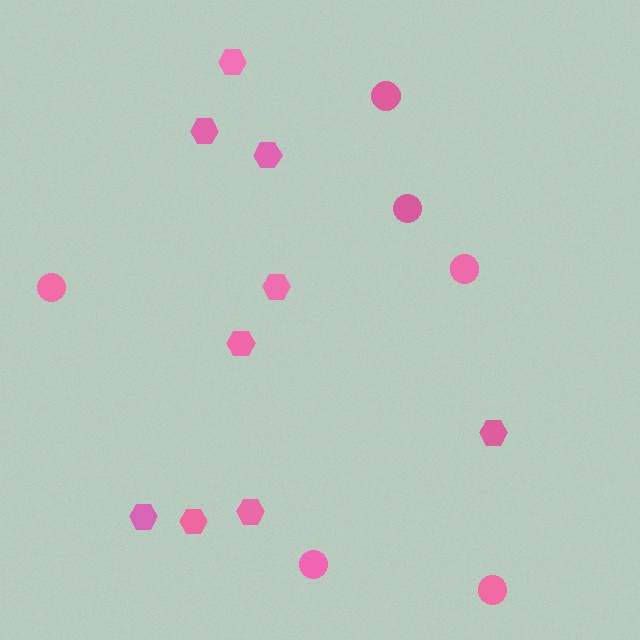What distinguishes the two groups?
There are 2 groups: one group of circles (6) and one group of hexagons (9).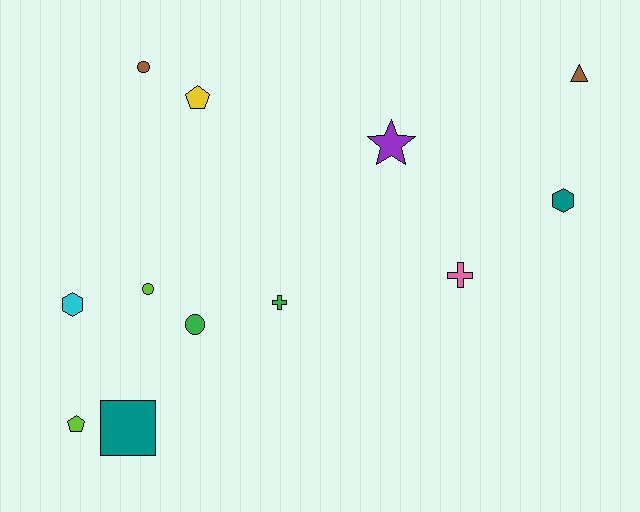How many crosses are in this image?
There are 2 crosses.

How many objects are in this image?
There are 12 objects.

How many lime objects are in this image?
There are 2 lime objects.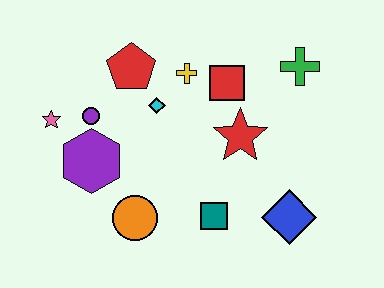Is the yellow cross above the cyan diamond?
Yes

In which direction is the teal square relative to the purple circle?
The teal square is to the right of the purple circle.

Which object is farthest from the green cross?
The pink star is farthest from the green cross.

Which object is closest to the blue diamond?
The teal square is closest to the blue diamond.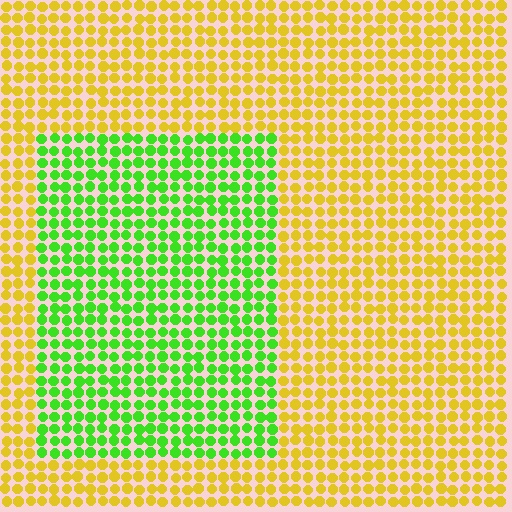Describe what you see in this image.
The image is filled with small yellow elements in a uniform arrangement. A rectangle-shaped region is visible where the elements are tinted to a slightly different hue, forming a subtle color boundary.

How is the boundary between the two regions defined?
The boundary is defined purely by a slight shift in hue (about 61 degrees). Spacing, size, and orientation are identical on both sides.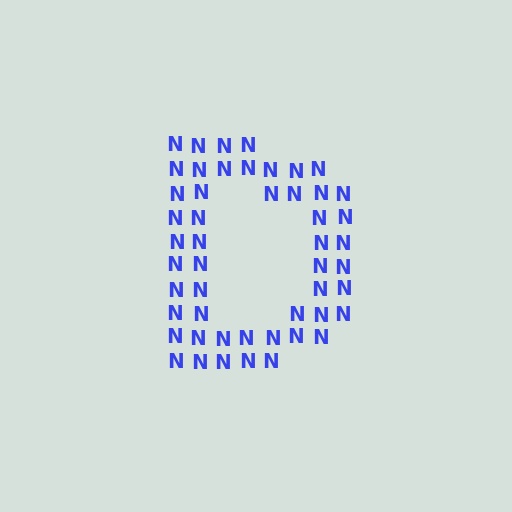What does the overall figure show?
The overall figure shows the letter D.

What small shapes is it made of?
It is made of small letter N's.